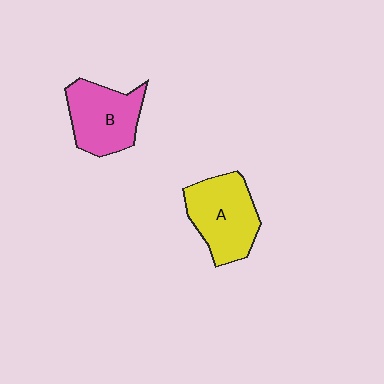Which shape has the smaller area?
Shape B (pink).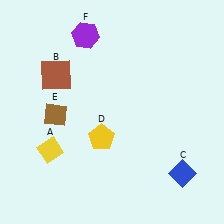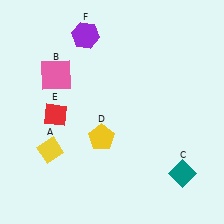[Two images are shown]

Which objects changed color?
B changed from brown to pink. C changed from blue to teal. E changed from brown to red.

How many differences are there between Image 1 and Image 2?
There are 3 differences between the two images.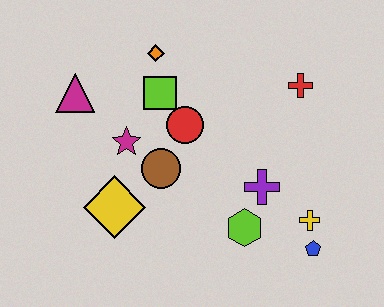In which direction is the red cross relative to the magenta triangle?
The red cross is to the right of the magenta triangle.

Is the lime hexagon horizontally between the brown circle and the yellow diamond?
No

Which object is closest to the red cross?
The purple cross is closest to the red cross.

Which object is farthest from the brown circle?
The blue pentagon is farthest from the brown circle.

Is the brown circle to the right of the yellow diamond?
Yes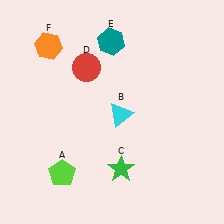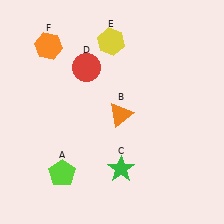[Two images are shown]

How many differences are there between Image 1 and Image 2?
There are 2 differences between the two images.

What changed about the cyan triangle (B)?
In Image 1, B is cyan. In Image 2, it changed to orange.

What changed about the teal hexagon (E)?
In Image 1, E is teal. In Image 2, it changed to yellow.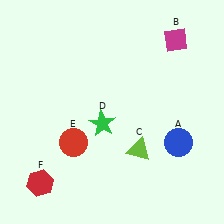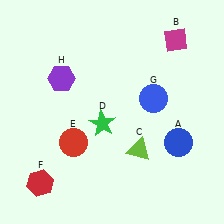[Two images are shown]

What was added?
A blue circle (G), a purple hexagon (H) were added in Image 2.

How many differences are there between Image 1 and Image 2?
There are 2 differences between the two images.